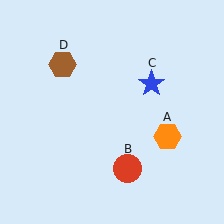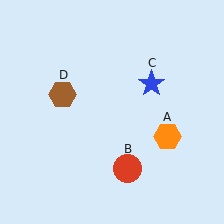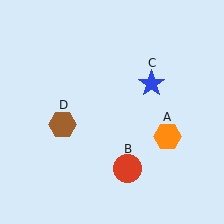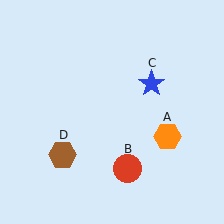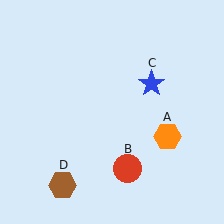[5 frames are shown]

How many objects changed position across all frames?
1 object changed position: brown hexagon (object D).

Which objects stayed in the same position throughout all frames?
Orange hexagon (object A) and red circle (object B) and blue star (object C) remained stationary.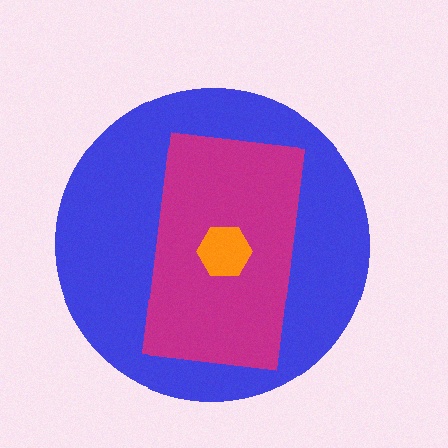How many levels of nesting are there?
3.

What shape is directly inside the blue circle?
The magenta rectangle.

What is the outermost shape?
The blue circle.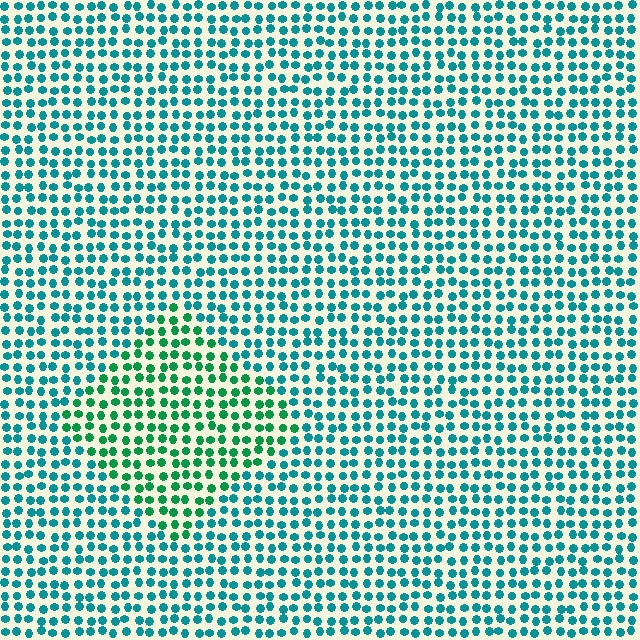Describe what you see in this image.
The image is filled with small teal elements in a uniform arrangement. A diamond-shaped region is visible where the elements are tinted to a slightly different hue, forming a subtle color boundary.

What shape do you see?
I see a diamond.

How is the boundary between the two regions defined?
The boundary is defined purely by a slight shift in hue (about 36 degrees). Spacing, size, and orientation are identical on both sides.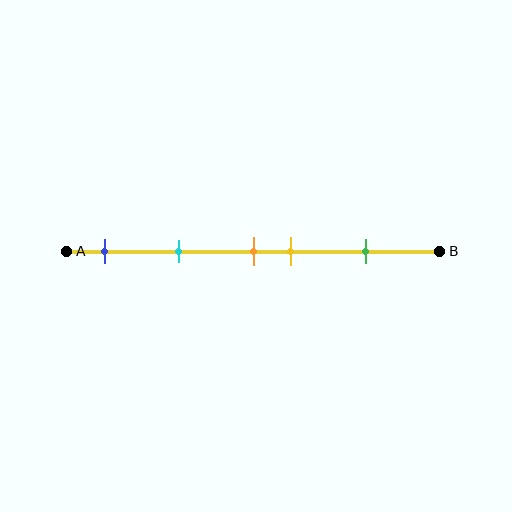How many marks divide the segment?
There are 5 marks dividing the segment.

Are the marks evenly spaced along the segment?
No, the marks are not evenly spaced.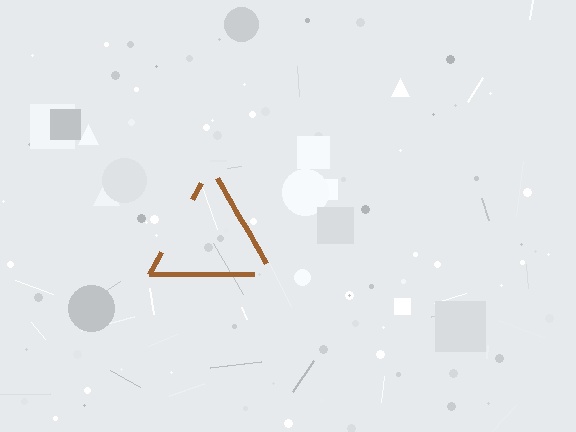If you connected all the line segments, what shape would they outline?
They would outline a triangle.